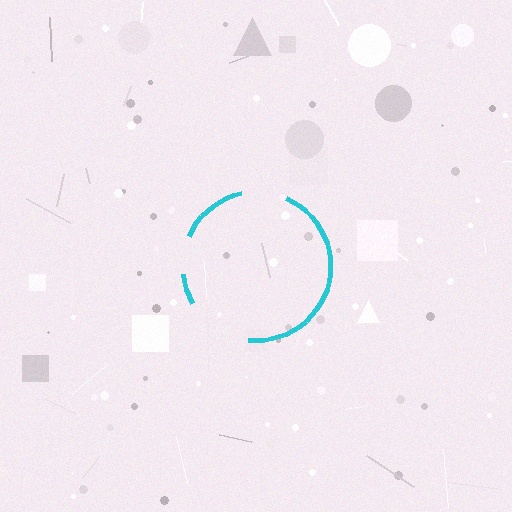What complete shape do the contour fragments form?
The contour fragments form a circle.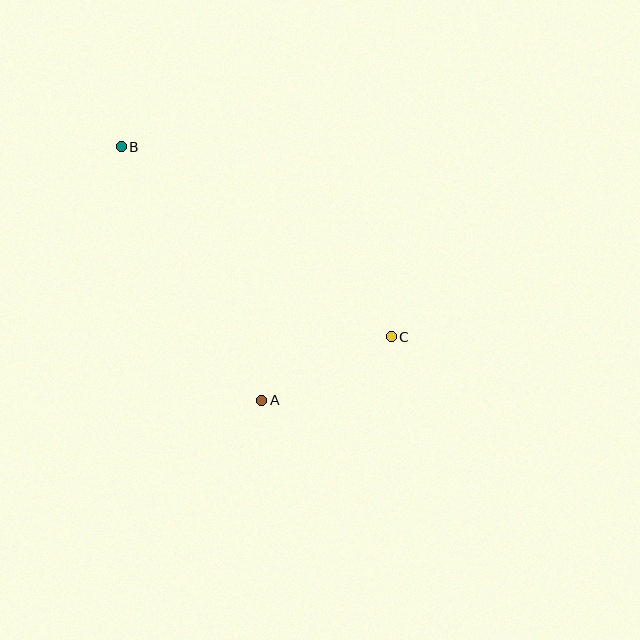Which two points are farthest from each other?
Points B and C are farthest from each other.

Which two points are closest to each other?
Points A and C are closest to each other.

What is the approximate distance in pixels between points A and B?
The distance between A and B is approximately 290 pixels.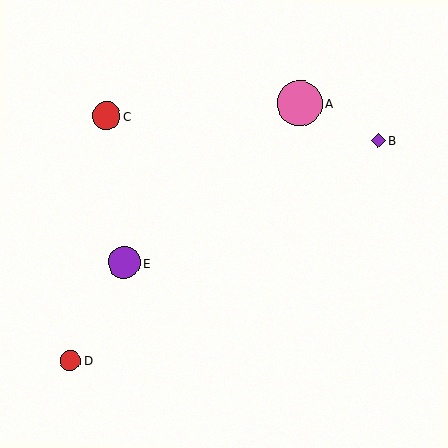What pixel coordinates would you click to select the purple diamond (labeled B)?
Click at (378, 141) to select the purple diamond B.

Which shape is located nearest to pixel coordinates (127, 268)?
The purple circle (labeled E) at (124, 263) is nearest to that location.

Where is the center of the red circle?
The center of the red circle is at (70, 361).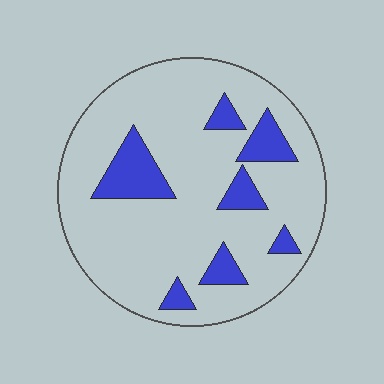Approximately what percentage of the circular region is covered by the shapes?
Approximately 15%.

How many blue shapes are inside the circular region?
7.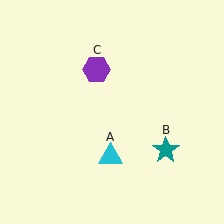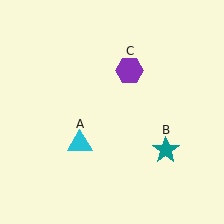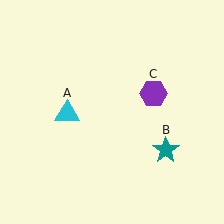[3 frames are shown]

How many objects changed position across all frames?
2 objects changed position: cyan triangle (object A), purple hexagon (object C).